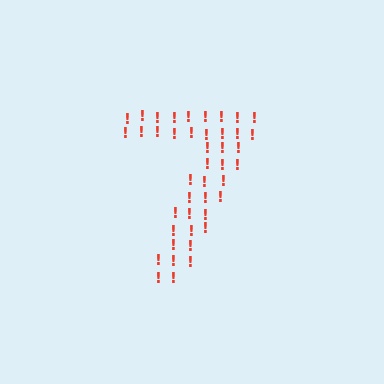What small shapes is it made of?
It is made of small exclamation marks.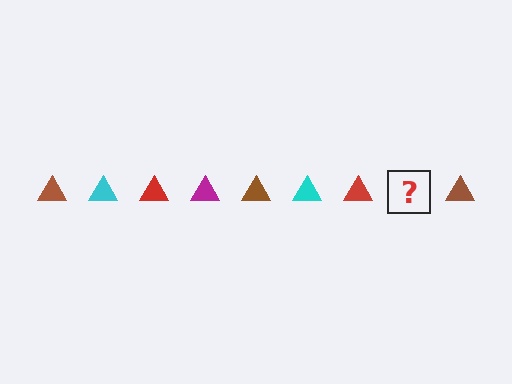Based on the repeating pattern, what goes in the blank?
The blank should be a magenta triangle.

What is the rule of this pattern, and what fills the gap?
The rule is that the pattern cycles through brown, cyan, red, magenta triangles. The gap should be filled with a magenta triangle.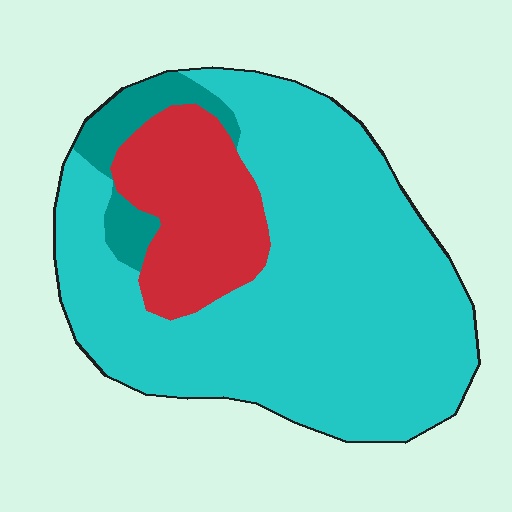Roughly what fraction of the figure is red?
Red covers about 20% of the figure.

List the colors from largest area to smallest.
From largest to smallest: cyan, red, teal.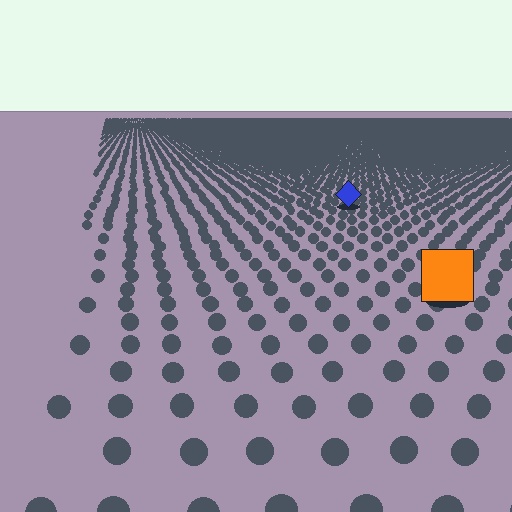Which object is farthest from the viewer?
The blue diamond is farthest from the viewer. It appears smaller and the ground texture around it is denser.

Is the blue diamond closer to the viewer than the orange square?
No. The orange square is closer — you can tell from the texture gradient: the ground texture is coarser near it.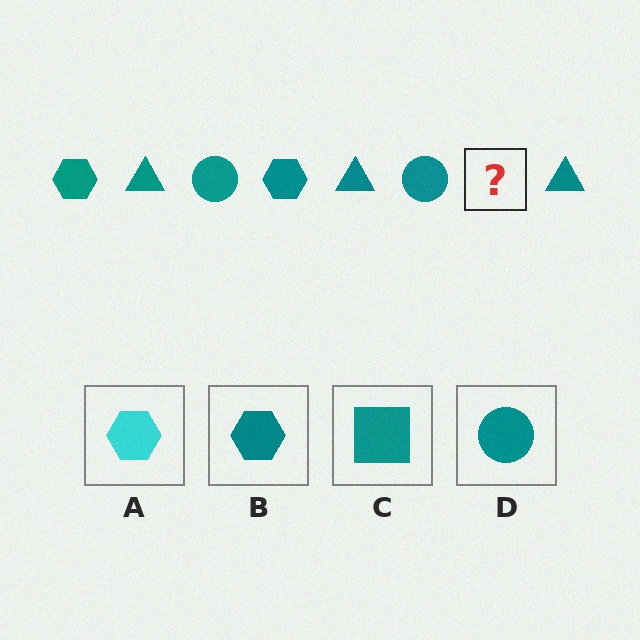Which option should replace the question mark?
Option B.